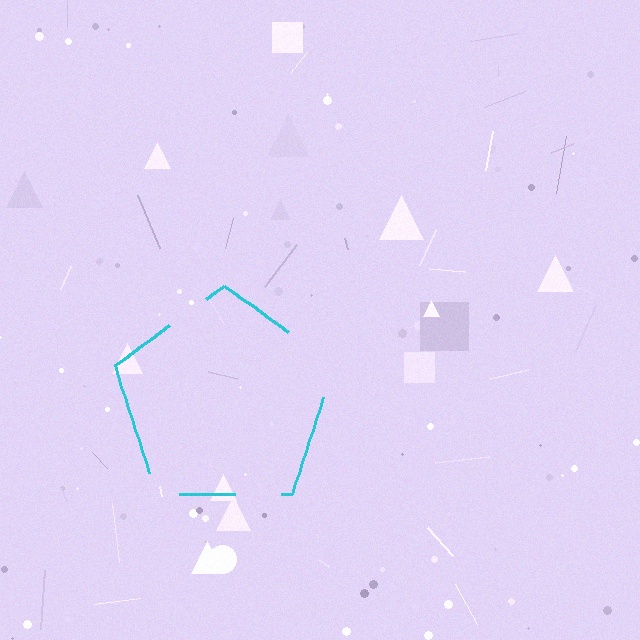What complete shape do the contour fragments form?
The contour fragments form a pentagon.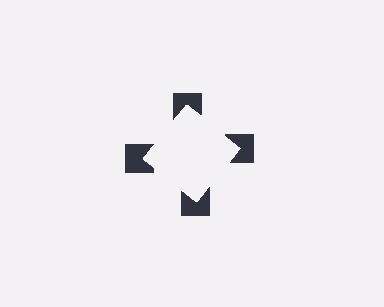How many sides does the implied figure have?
4 sides.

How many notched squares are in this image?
There are 4 — one at each vertex of the illusory square.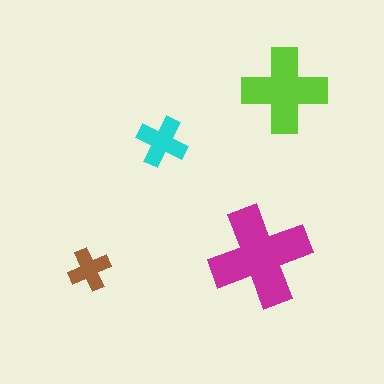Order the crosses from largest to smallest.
the magenta one, the lime one, the cyan one, the brown one.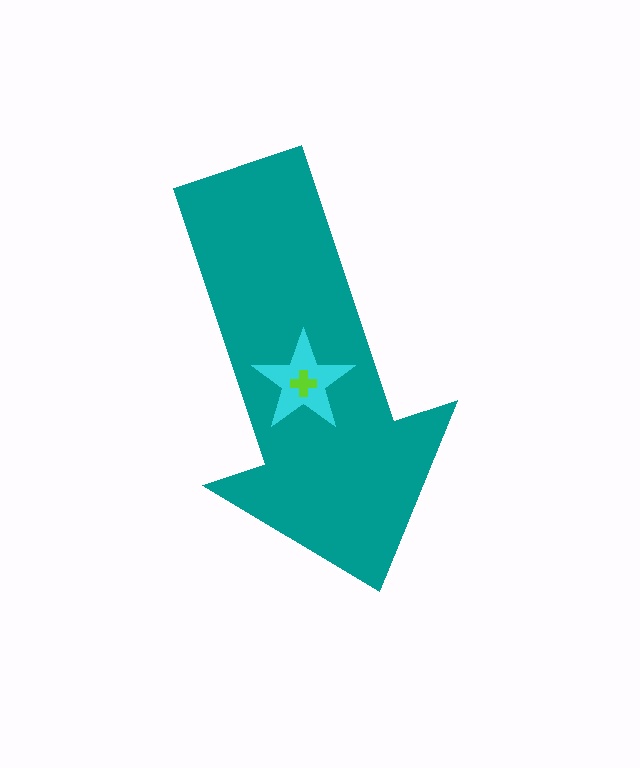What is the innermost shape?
The lime cross.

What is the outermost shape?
The teal arrow.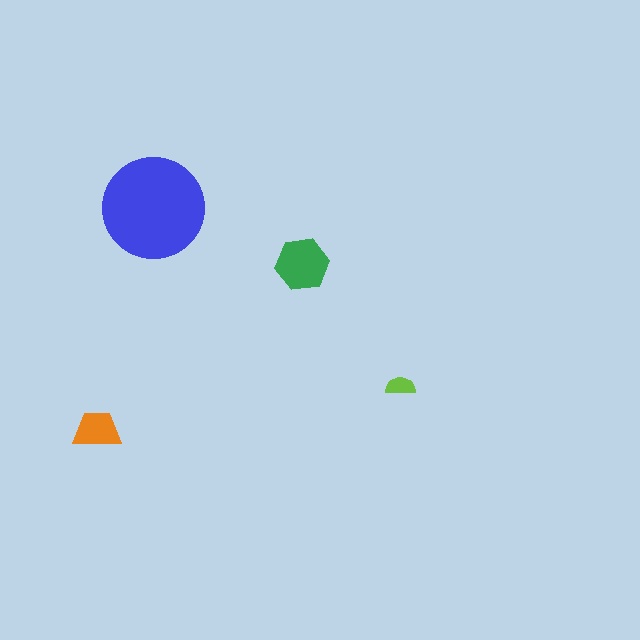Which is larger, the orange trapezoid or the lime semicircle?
The orange trapezoid.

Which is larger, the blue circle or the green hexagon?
The blue circle.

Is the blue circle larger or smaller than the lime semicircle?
Larger.